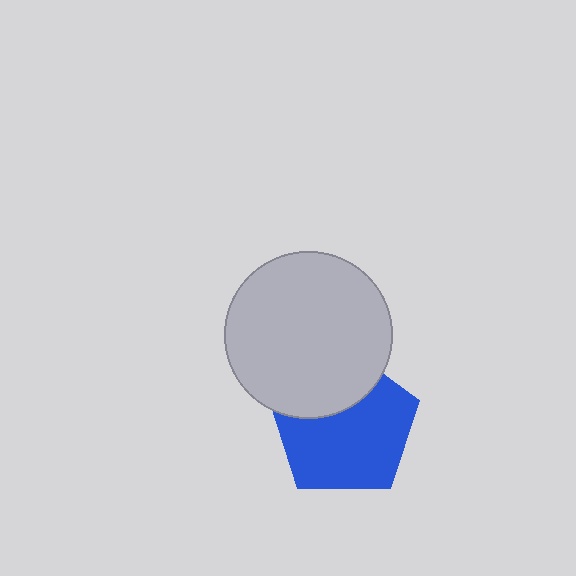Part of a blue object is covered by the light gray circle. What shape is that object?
It is a pentagon.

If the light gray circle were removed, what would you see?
You would see the complete blue pentagon.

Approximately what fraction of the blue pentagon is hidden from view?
Roughly 31% of the blue pentagon is hidden behind the light gray circle.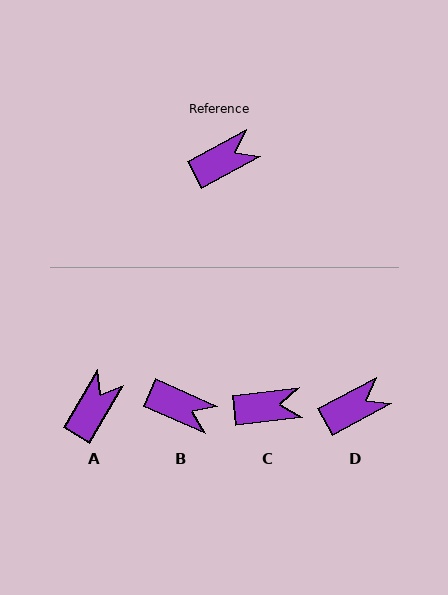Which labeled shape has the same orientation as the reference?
D.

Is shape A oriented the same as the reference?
No, it is off by about 31 degrees.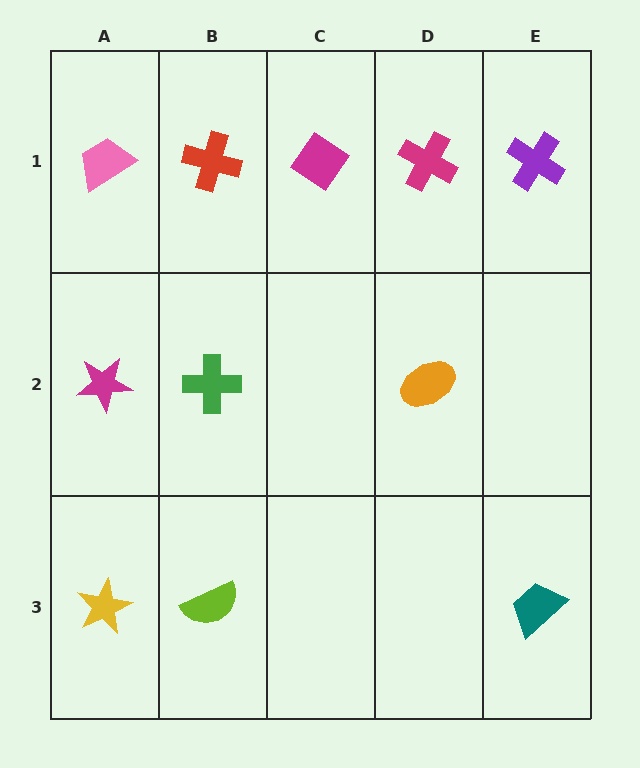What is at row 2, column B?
A green cross.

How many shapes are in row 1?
5 shapes.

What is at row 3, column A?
A yellow star.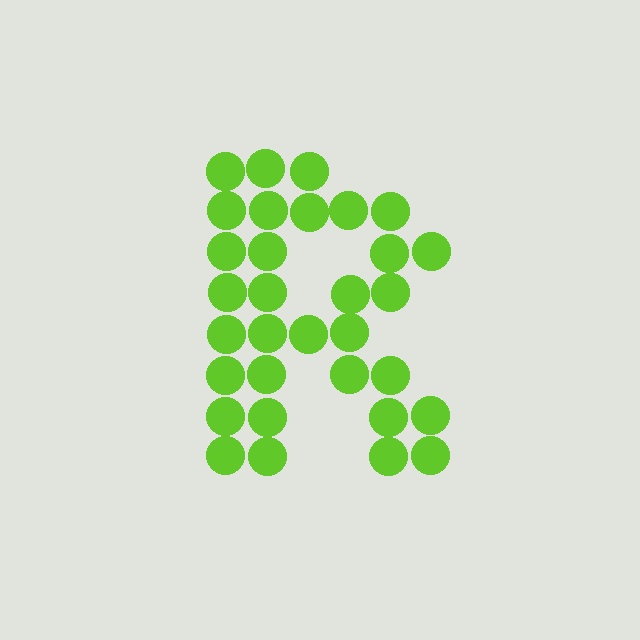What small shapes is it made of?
It is made of small circles.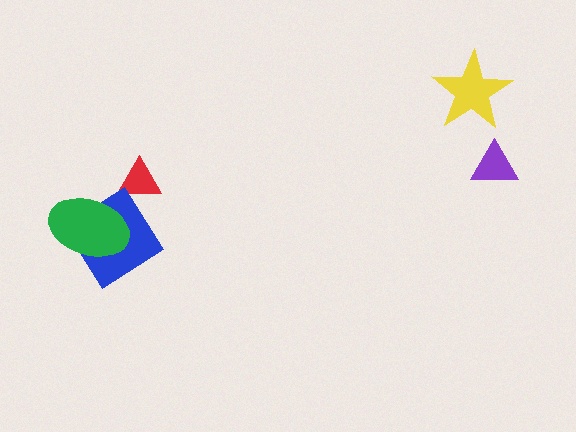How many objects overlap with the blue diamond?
1 object overlaps with the blue diamond.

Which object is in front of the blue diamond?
The green ellipse is in front of the blue diamond.